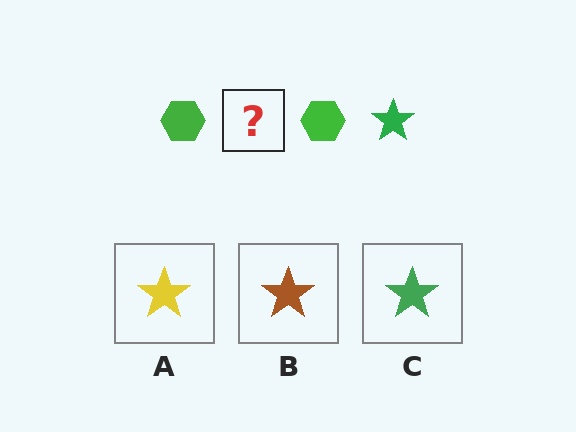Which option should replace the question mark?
Option C.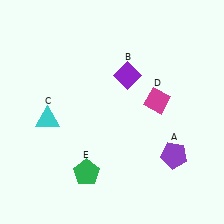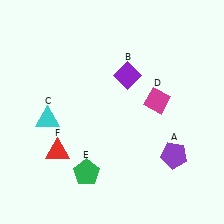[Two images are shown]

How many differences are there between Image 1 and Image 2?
There is 1 difference between the two images.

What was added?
A red triangle (F) was added in Image 2.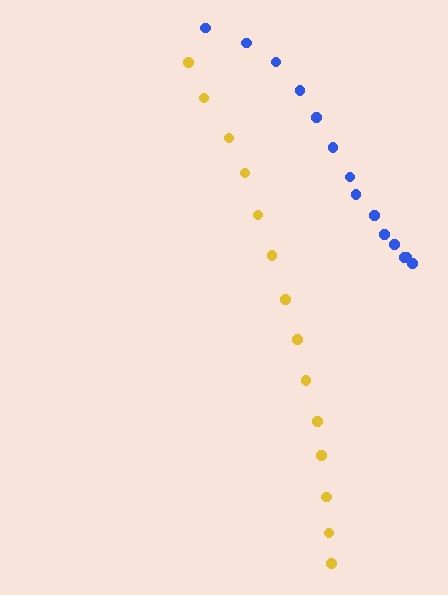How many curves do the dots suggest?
There are 2 distinct paths.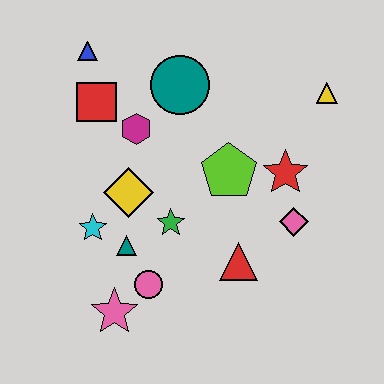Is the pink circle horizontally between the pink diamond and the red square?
Yes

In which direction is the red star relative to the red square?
The red star is to the right of the red square.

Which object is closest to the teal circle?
The magenta hexagon is closest to the teal circle.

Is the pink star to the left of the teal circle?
Yes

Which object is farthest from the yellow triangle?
The pink star is farthest from the yellow triangle.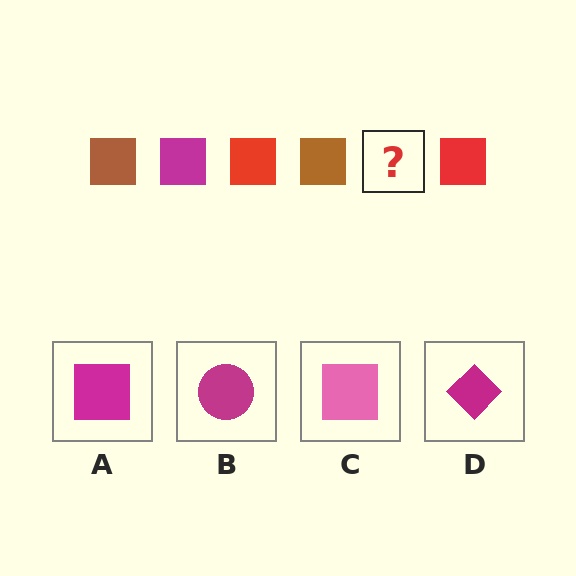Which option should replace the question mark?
Option A.